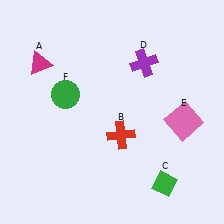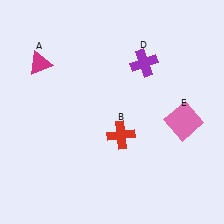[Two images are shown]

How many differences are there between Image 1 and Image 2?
There are 2 differences between the two images.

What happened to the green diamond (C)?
The green diamond (C) was removed in Image 2. It was in the bottom-right area of Image 1.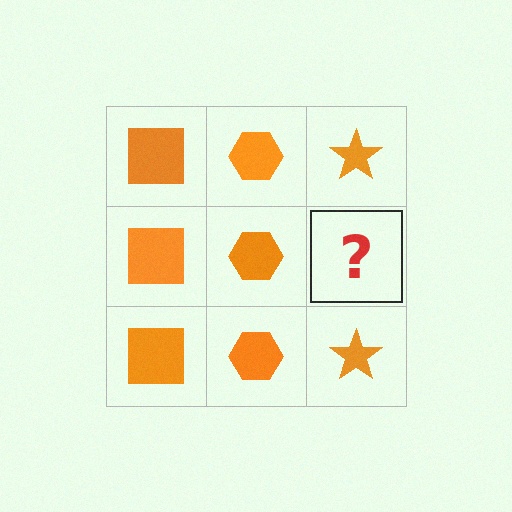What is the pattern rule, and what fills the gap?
The rule is that each column has a consistent shape. The gap should be filled with an orange star.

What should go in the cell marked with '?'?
The missing cell should contain an orange star.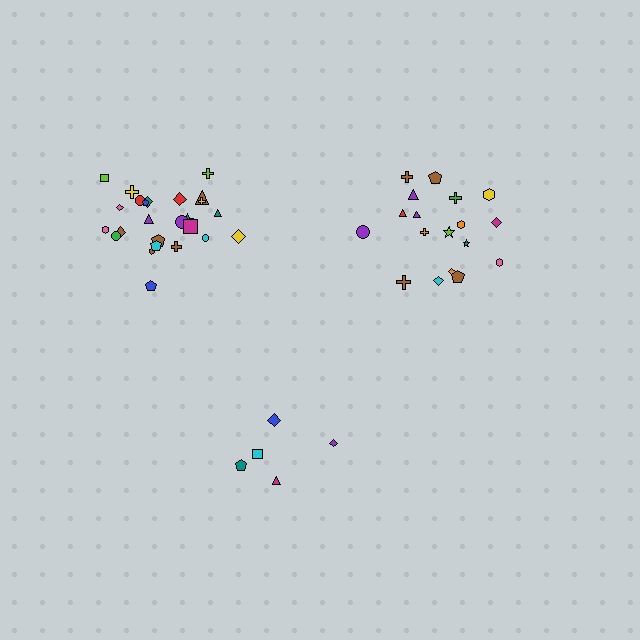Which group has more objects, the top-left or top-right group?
The top-left group.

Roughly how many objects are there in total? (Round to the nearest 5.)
Roughly 50 objects in total.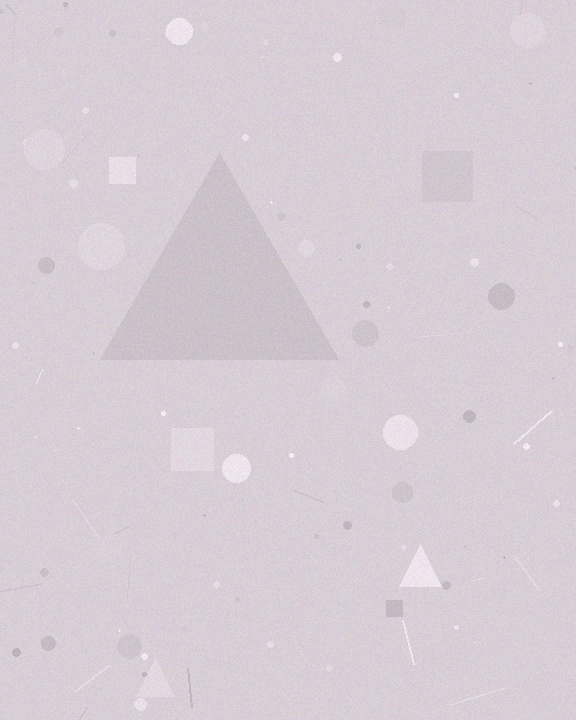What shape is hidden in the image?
A triangle is hidden in the image.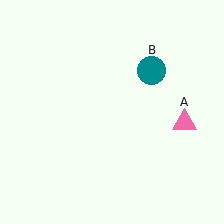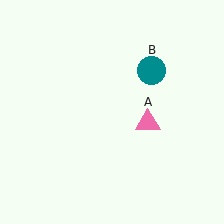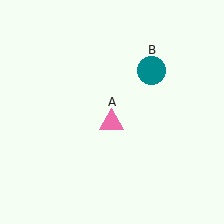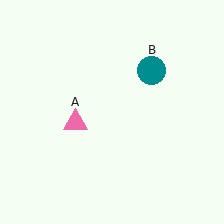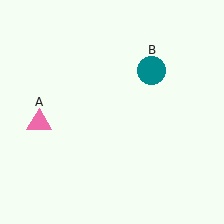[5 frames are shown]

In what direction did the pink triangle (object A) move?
The pink triangle (object A) moved left.